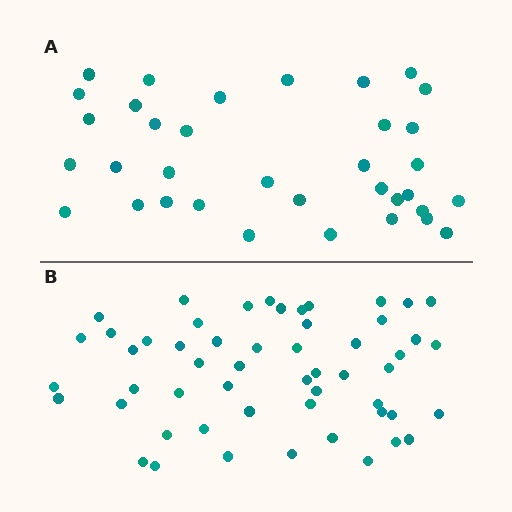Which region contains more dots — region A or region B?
Region B (the bottom region) has more dots.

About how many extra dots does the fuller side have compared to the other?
Region B has approximately 20 more dots than region A.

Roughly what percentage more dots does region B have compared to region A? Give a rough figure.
About 55% more.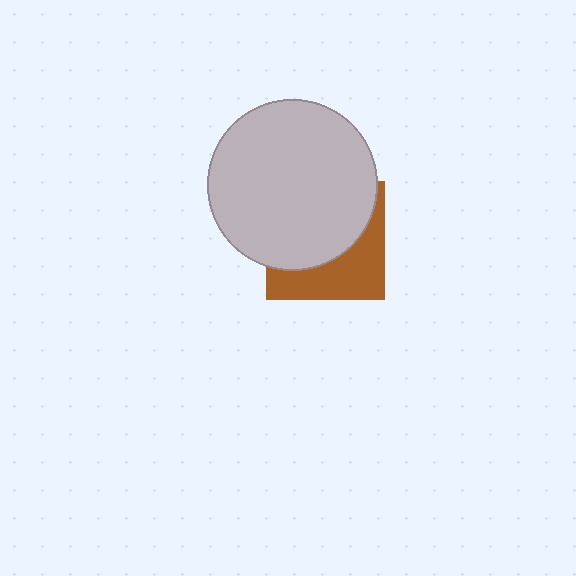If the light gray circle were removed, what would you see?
You would see the complete brown square.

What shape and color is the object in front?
The object in front is a light gray circle.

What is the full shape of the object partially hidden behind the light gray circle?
The partially hidden object is a brown square.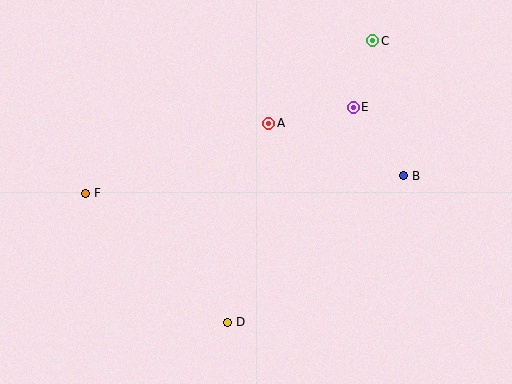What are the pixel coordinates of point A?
Point A is at (269, 123).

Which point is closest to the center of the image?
Point A at (269, 123) is closest to the center.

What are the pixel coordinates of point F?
Point F is at (86, 193).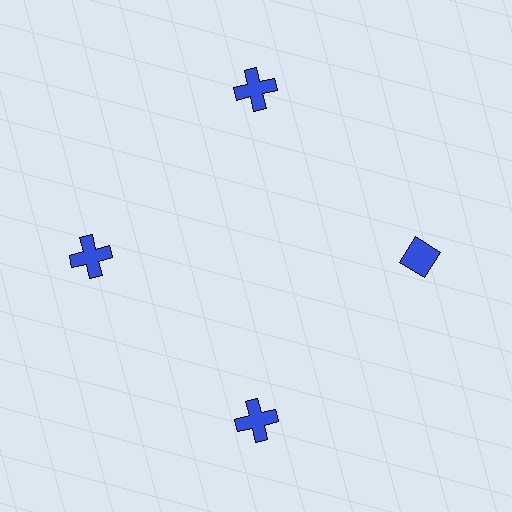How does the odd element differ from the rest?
It has a different shape: diamond instead of cross.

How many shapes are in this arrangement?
There are 4 shapes arranged in a ring pattern.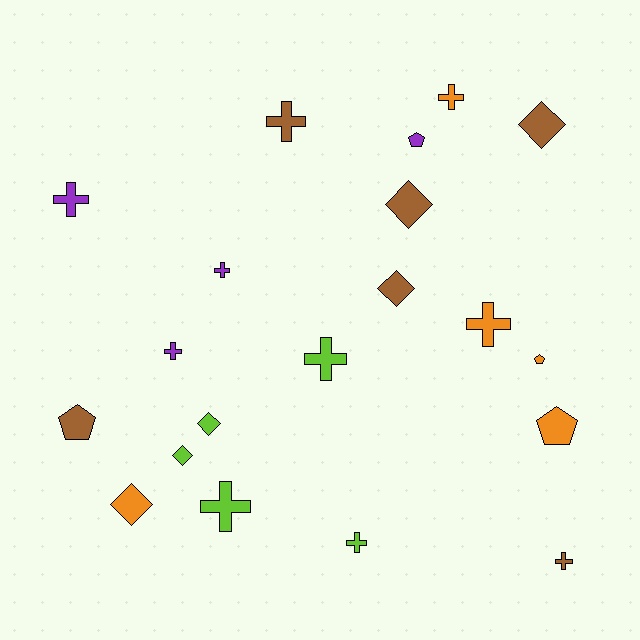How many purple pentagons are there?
There is 1 purple pentagon.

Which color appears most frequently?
Brown, with 6 objects.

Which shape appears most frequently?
Cross, with 10 objects.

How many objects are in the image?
There are 20 objects.